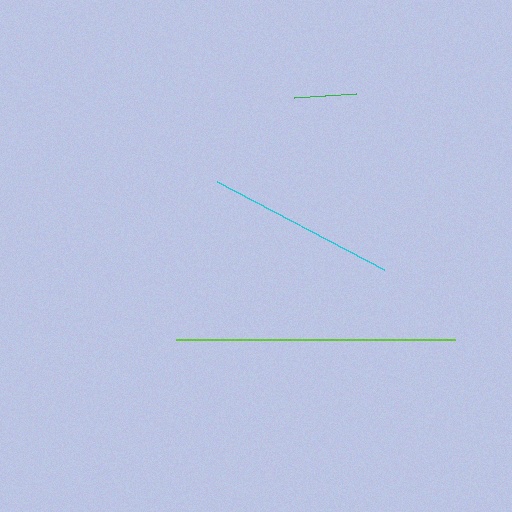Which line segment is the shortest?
The green line is the shortest at approximately 62 pixels.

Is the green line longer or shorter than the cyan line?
The cyan line is longer than the green line.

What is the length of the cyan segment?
The cyan segment is approximately 189 pixels long.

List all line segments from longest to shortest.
From longest to shortest: lime, cyan, green.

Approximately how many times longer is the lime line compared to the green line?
The lime line is approximately 4.5 times the length of the green line.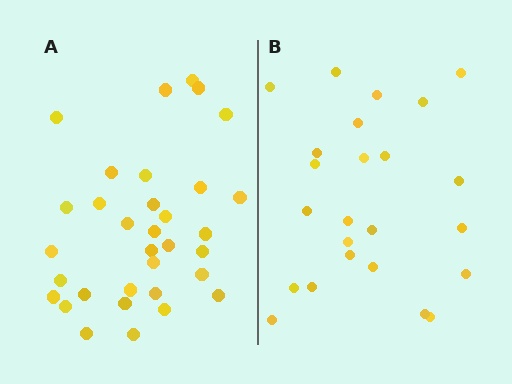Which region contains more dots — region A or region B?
Region A (the left region) has more dots.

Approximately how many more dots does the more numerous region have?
Region A has roughly 8 or so more dots than region B.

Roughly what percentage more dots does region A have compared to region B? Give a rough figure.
About 40% more.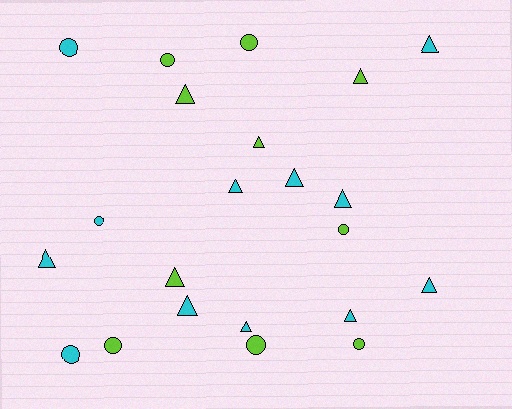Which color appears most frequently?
Cyan, with 12 objects.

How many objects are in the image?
There are 22 objects.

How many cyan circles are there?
There are 3 cyan circles.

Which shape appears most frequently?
Triangle, with 13 objects.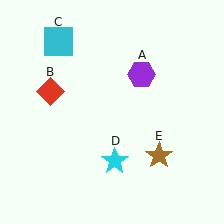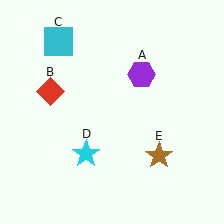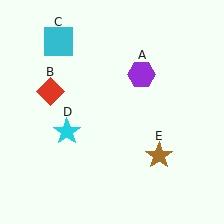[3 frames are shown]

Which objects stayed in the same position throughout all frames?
Purple hexagon (object A) and red diamond (object B) and cyan square (object C) and brown star (object E) remained stationary.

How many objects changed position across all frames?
1 object changed position: cyan star (object D).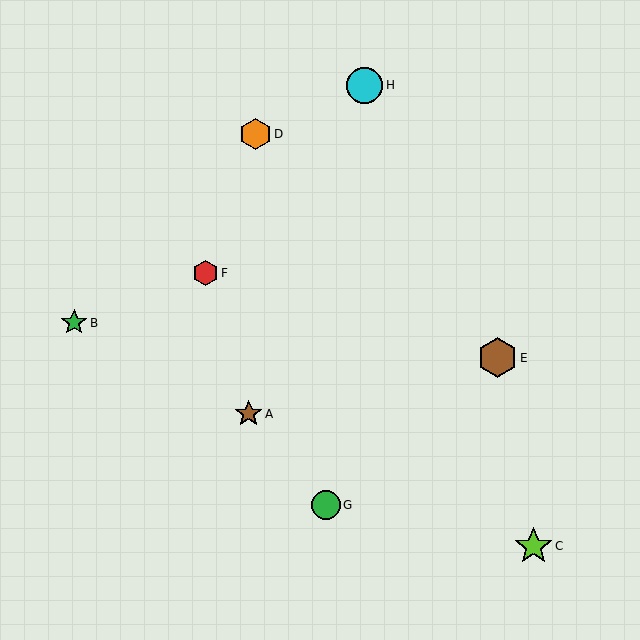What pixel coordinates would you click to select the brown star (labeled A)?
Click at (249, 414) to select the brown star A.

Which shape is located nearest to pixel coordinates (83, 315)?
The green star (labeled B) at (74, 323) is nearest to that location.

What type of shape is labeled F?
Shape F is a red hexagon.